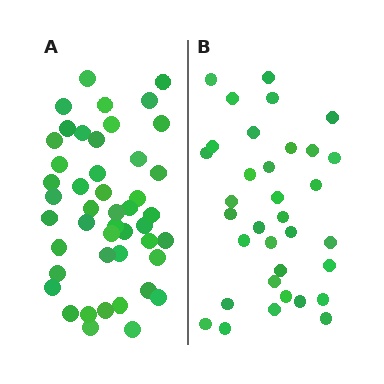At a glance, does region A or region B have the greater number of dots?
Region A (the left region) has more dots.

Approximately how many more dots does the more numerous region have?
Region A has roughly 12 or so more dots than region B.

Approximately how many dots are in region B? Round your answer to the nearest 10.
About 30 dots. (The exact count is 34, which rounds to 30.)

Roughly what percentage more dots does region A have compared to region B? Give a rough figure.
About 35% more.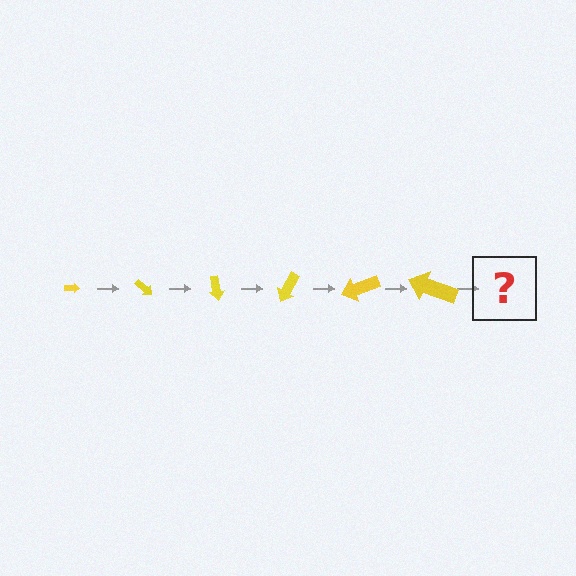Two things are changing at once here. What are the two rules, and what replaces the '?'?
The two rules are that the arrow grows larger each step and it rotates 40 degrees each step. The '?' should be an arrow, larger than the previous one and rotated 240 degrees from the start.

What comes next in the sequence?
The next element should be an arrow, larger than the previous one and rotated 240 degrees from the start.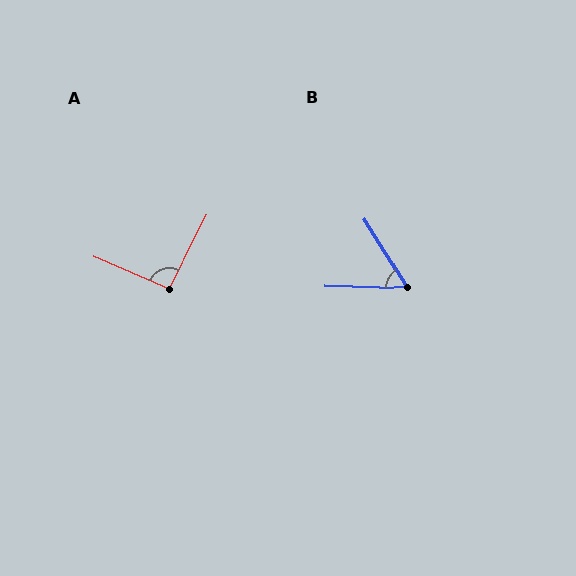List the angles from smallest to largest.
B (56°), A (94°).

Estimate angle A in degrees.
Approximately 94 degrees.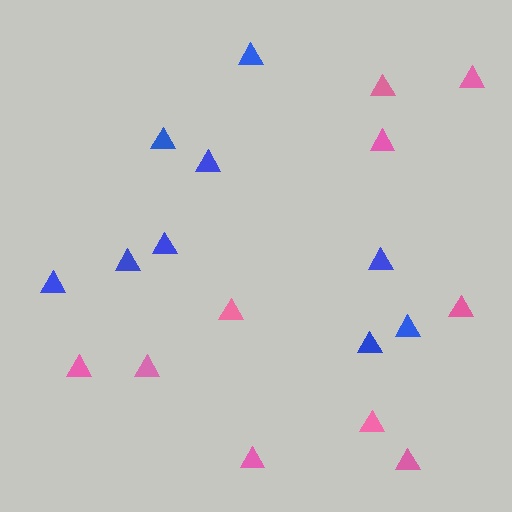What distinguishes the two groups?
There are 2 groups: one group of pink triangles (10) and one group of blue triangles (9).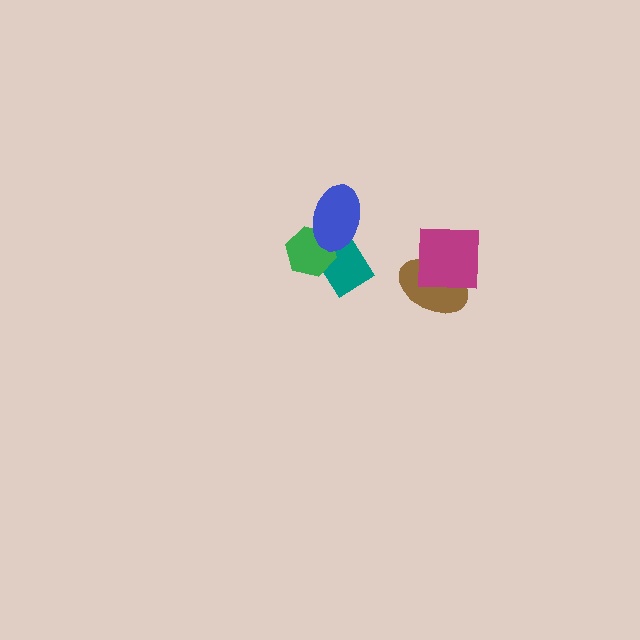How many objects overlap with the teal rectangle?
2 objects overlap with the teal rectangle.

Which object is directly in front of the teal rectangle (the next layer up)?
The green hexagon is directly in front of the teal rectangle.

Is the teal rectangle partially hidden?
Yes, it is partially covered by another shape.